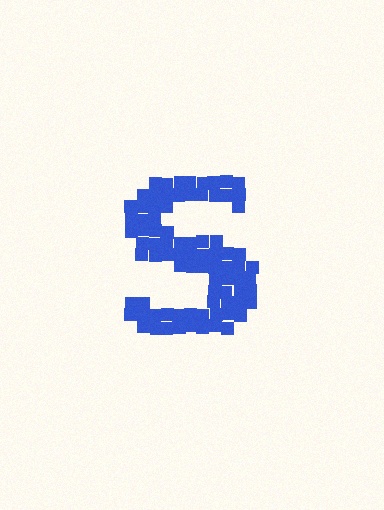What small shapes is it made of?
It is made of small squares.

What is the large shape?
The large shape is the letter S.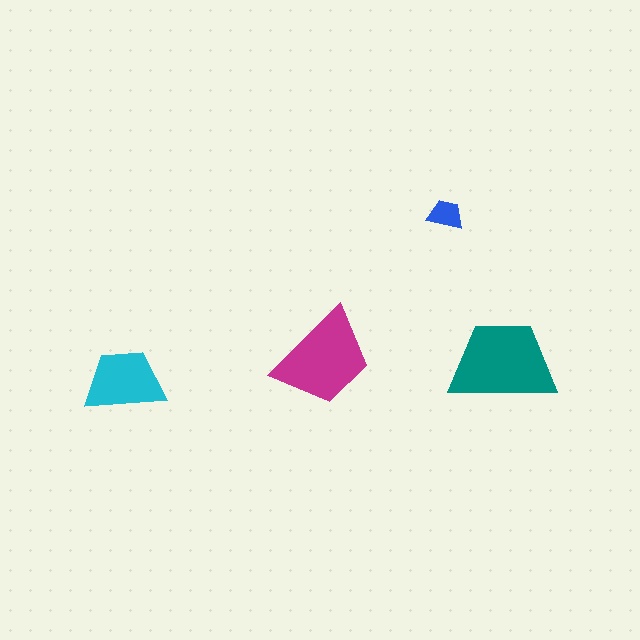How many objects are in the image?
There are 4 objects in the image.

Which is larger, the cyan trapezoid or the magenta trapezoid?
The magenta one.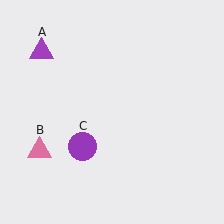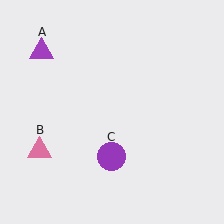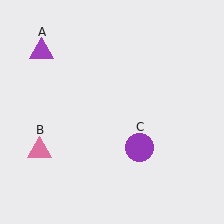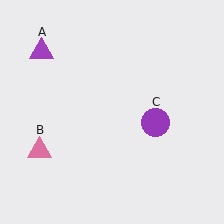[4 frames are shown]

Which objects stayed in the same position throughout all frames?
Purple triangle (object A) and pink triangle (object B) remained stationary.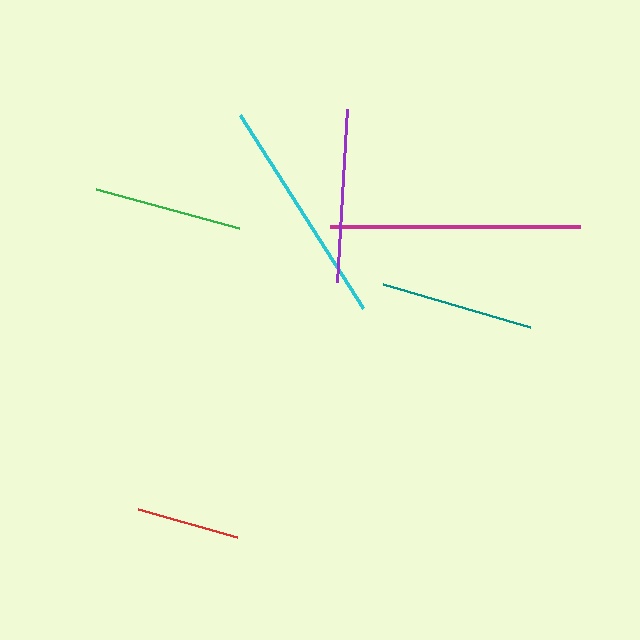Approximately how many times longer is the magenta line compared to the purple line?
The magenta line is approximately 1.4 times the length of the purple line.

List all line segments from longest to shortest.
From longest to shortest: magenta, cyan, purple, teal, green, red.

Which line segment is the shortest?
The red line is the shortest at approximately 103 pixels.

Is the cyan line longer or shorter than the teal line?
The cyan line is longer than the teal line.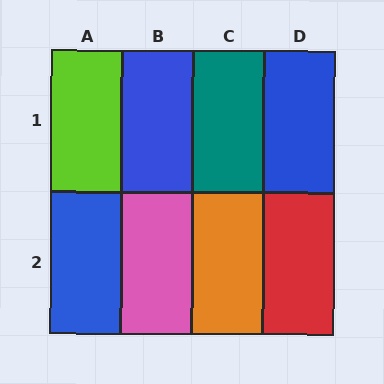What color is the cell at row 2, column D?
Red.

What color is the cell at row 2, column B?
Pink.